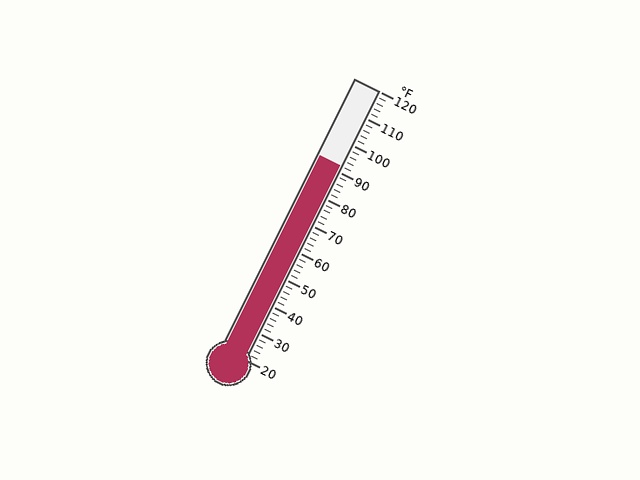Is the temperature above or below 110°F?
The temperature is below 110°F.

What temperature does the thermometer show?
The thermometer shows approximately 92°F.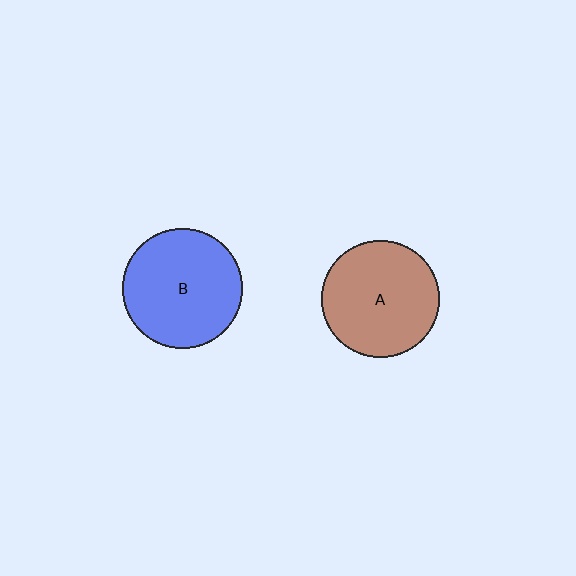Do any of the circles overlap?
No, none of the circles overlap.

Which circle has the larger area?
Circle B (blue).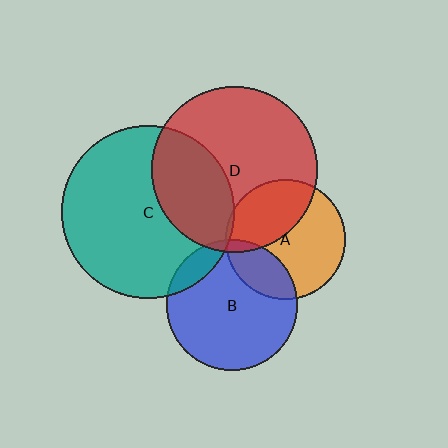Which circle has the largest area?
Circle C (teal).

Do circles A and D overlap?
Yes.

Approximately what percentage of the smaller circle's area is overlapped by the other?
Approximately 40%.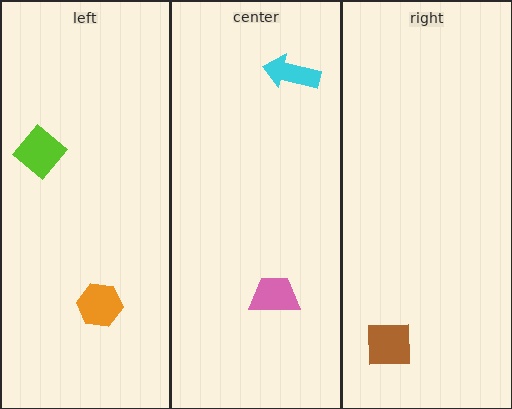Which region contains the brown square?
The right region.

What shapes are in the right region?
The brown square.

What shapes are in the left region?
The lime diamond, the orange hexagon.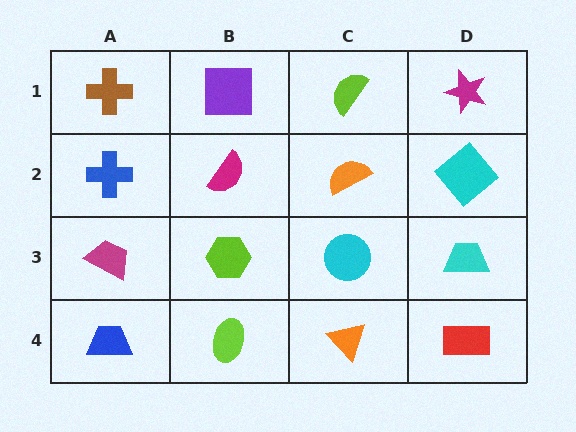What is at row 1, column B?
A purple square.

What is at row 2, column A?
A blue cross.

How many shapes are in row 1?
4 shapes.